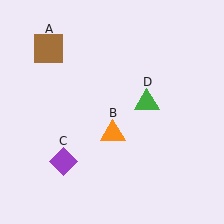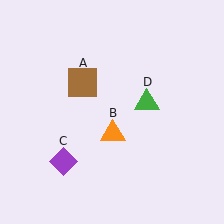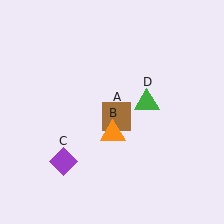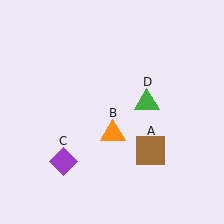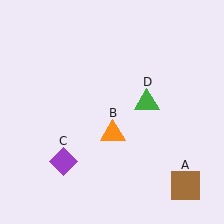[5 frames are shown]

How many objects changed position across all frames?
1 object changed position: brown square (object A).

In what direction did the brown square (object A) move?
The brown square (object A) moved down and to the right.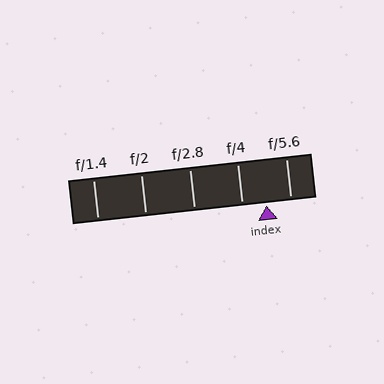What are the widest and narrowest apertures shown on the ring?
The widest aperture shown is f/1.4 and the narrowest is f/5.6.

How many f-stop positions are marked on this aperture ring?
There are 5 f-stop positions marked.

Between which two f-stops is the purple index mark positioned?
The index mark is between f/4 and f/5.6.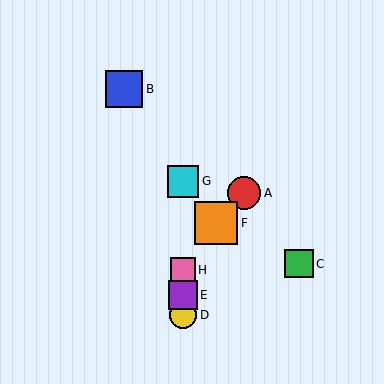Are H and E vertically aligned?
Yes, both are at x≈183.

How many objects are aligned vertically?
4 objects (D, E, G, H) are aligned vertically.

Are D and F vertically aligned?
No, D is at x≈183 and F is at x≈216.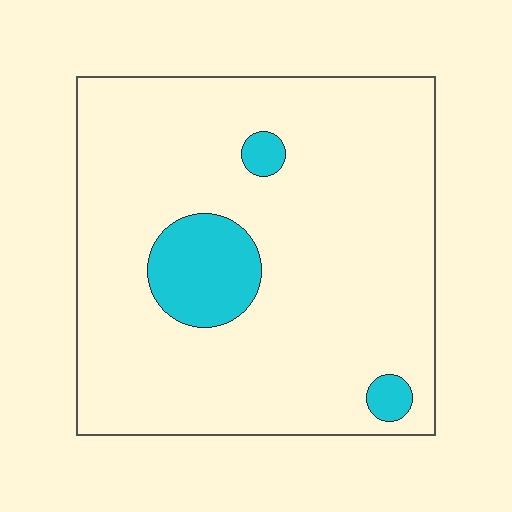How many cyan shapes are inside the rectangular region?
3.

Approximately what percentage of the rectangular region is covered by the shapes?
Approximately 10%.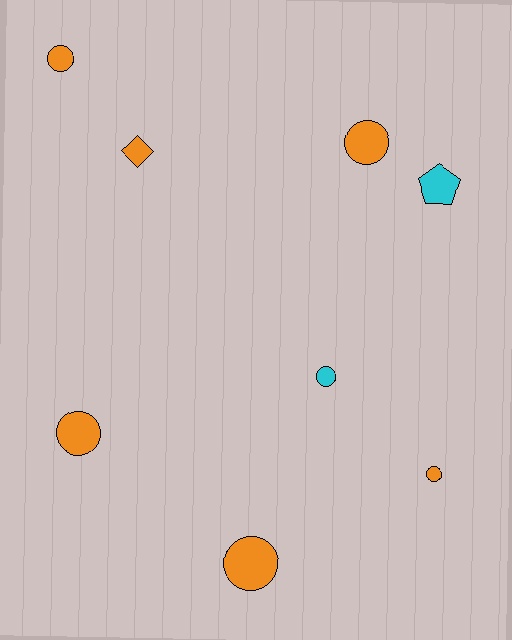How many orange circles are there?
There are 5 orange circles.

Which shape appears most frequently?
Circle, with 6 objects.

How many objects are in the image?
There are 8 objects.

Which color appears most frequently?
Orange, with 6 objects.